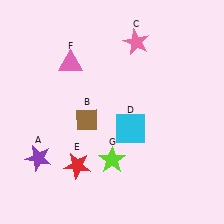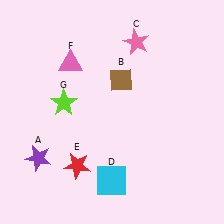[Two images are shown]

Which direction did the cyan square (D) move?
The cyan square (D) moved down.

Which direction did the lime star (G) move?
The lime star (G) moved up.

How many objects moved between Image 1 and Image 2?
3 objects moved between the two images.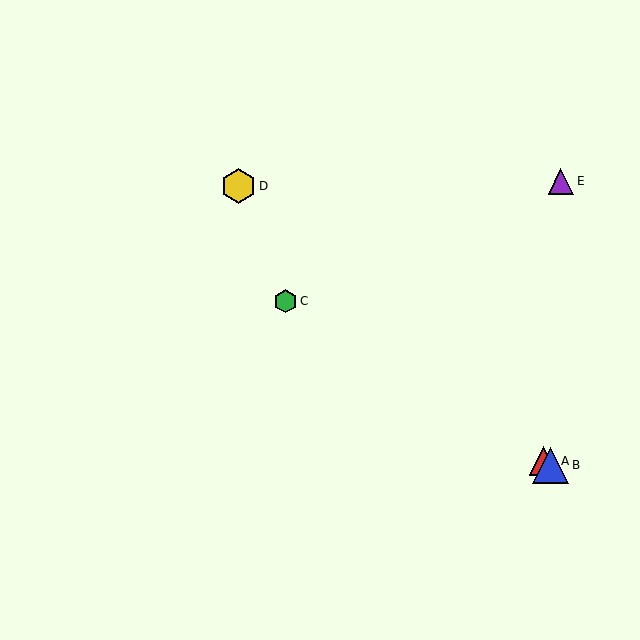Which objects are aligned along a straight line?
Objects A, B, C are aligned along a straight line.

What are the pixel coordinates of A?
Object A is at (544, 461).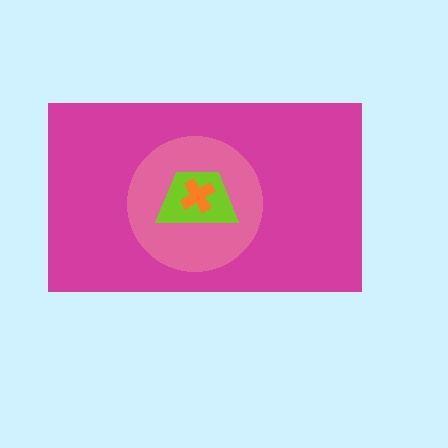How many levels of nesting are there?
4.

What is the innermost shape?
The orange cross.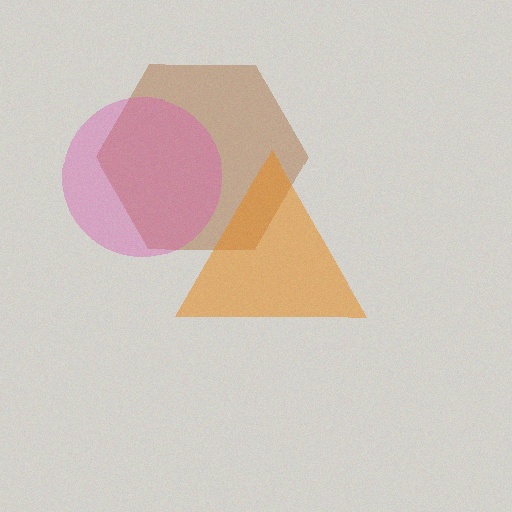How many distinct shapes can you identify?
There are 3 distinct shapes: a brown hexagon, an orange triangle, a pink circle.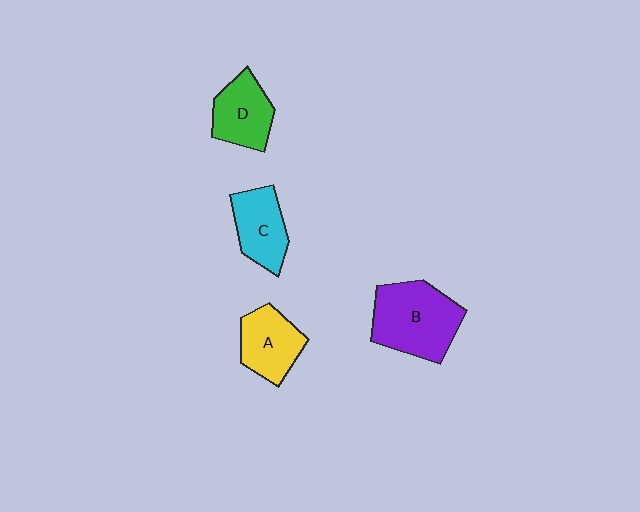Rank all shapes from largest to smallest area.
From largest to smallest: B (purple), A (yellow), C (cyan), D (green).